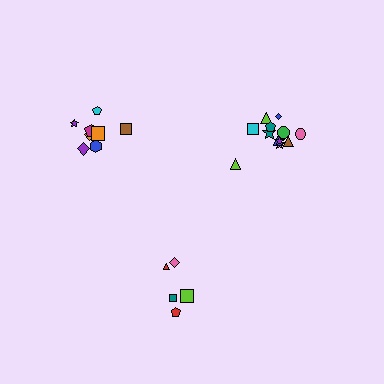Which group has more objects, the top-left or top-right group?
The top-right group.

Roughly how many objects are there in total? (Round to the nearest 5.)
Roughly 25 objects in total.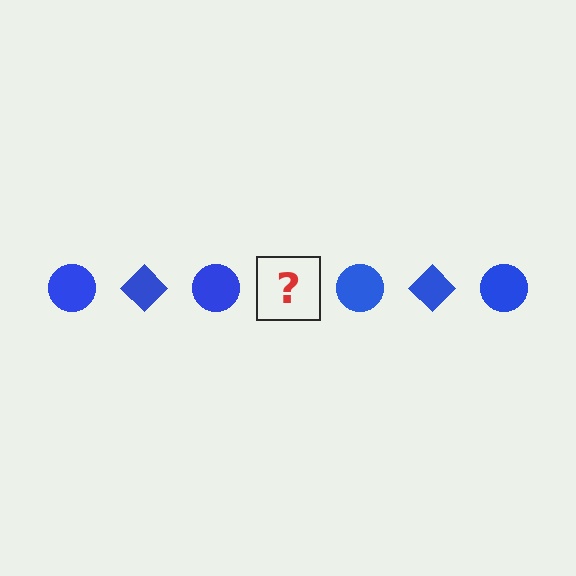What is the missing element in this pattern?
The missing element is a blue diamond.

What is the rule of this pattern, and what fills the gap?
The rule is that the pattern cycles through circle, diamond shapes in blue. The gap should be filled with a blue diamond.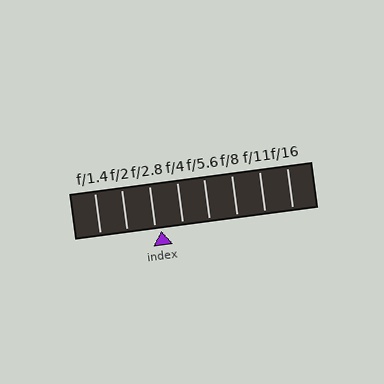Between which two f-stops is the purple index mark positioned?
The index mark is between f/2.8 and f/4.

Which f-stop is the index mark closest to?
The index mark is closest to f/2.8.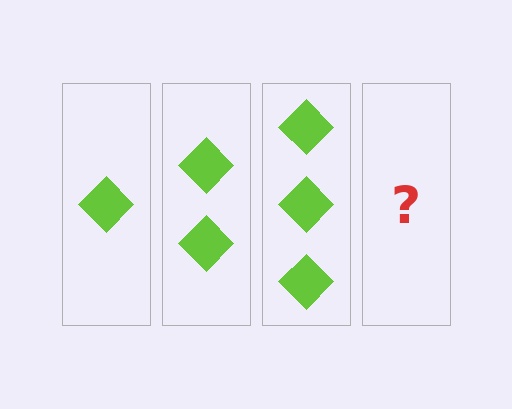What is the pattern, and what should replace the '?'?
The pattern is that each step adds one more diamond. The '?' should be 4 diamonds.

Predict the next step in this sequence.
The next step is 4 diamonds.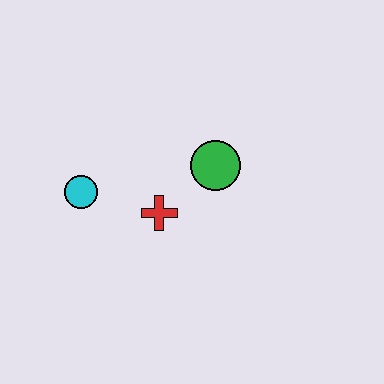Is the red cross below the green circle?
Yes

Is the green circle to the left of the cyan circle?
No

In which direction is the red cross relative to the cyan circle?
The red cross is to the right of the cyan circle.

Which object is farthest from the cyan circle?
The green circle is farthest from the cyan circle.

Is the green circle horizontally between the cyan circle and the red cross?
No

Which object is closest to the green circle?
The red cross is closest to the green circle.